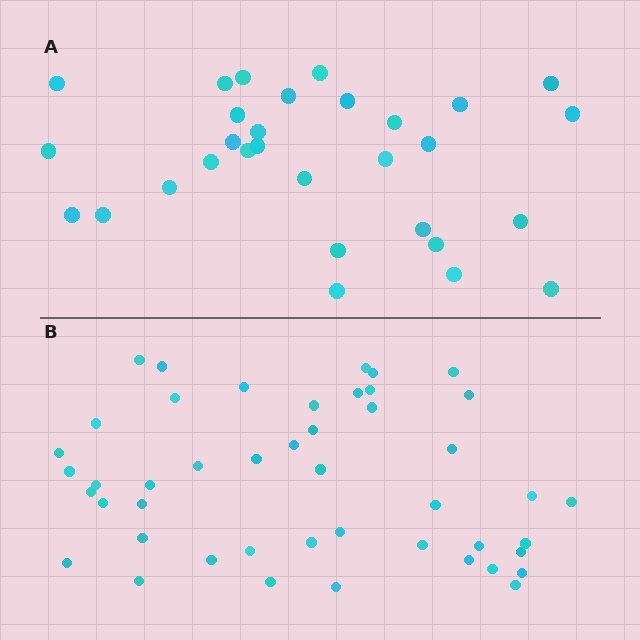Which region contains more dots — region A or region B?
Region B (the bottom region) has more dots.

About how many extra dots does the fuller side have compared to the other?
Region B has approximately 15 more dots than region A.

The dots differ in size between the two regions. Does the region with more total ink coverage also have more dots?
No. Region A has more total ink coverage because its dots are larger, but region B actually contains more individual dots. Total area can be misleading — the number of items is what matters here.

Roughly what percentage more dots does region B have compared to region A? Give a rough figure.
About 55% more.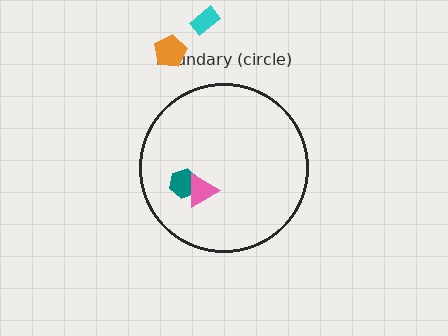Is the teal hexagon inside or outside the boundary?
Inside.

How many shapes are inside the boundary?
2 inside, 2 outside.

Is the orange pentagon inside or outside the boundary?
Outside.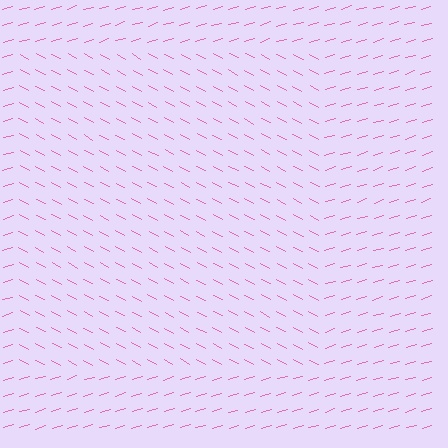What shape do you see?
I see a rectangle.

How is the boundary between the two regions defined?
The boundary is defined purely by a change in line orientation (approximately 45 degrees difference). All lines are the same color and thickness.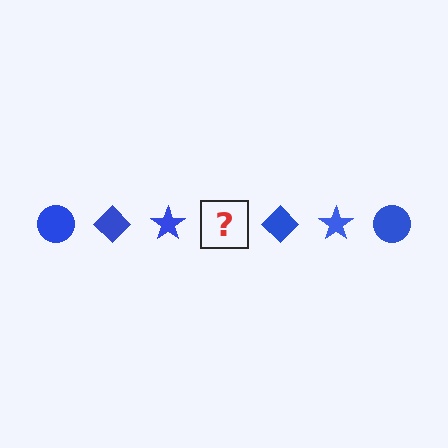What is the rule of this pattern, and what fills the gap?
The rule is that the pattern cycles through circle, diamond, star shapes in blue. The gap should be filled with a blue circle.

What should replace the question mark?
The question mark should be replaced with a blue circle.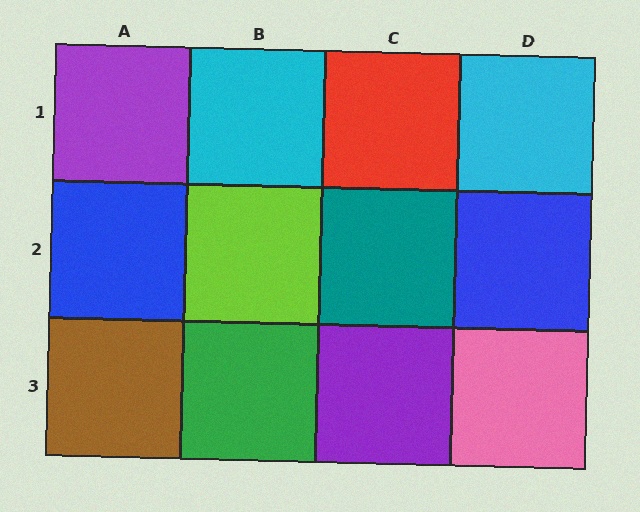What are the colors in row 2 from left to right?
Blue, lime, teal, blue.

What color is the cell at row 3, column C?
Purple.